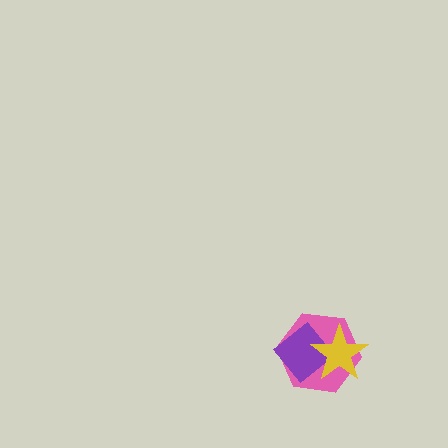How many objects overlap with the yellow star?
2 objects overlap with the yellow star.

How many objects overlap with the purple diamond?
2 objects overlap with the purple diamond.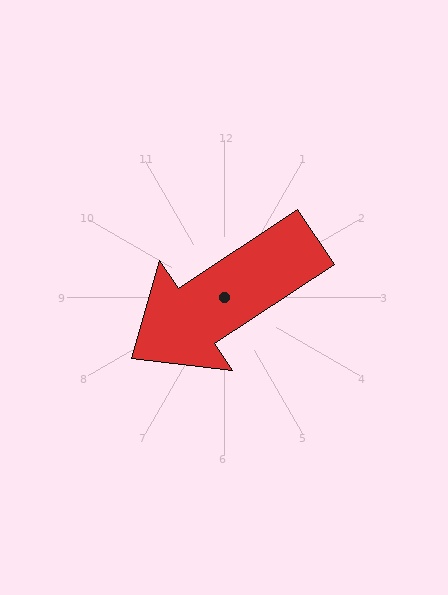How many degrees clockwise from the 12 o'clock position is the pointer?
Approximately 237 degrees.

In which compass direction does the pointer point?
Southwest.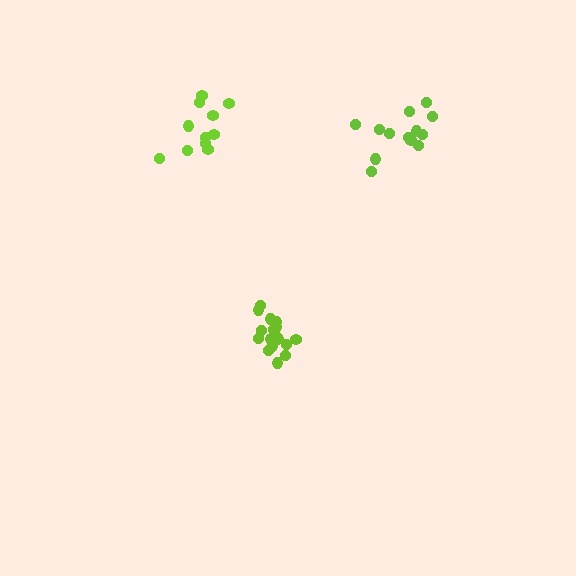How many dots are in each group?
Group 1: 13 dots, Group 2: 11 dots, Group 3: 17 dots (41 total).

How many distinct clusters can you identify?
There are 3 distinct clusters.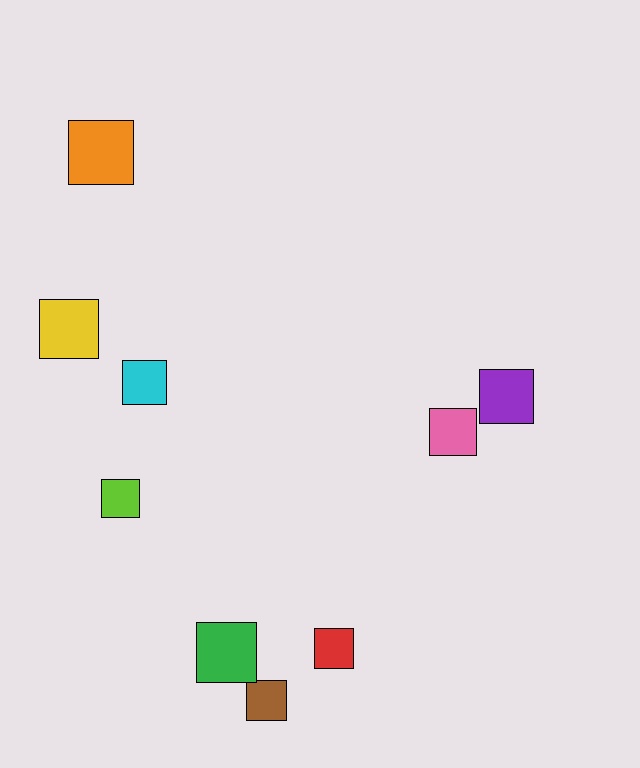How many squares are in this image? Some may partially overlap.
There are 9 squares.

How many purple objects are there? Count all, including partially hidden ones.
There is 1 purple object.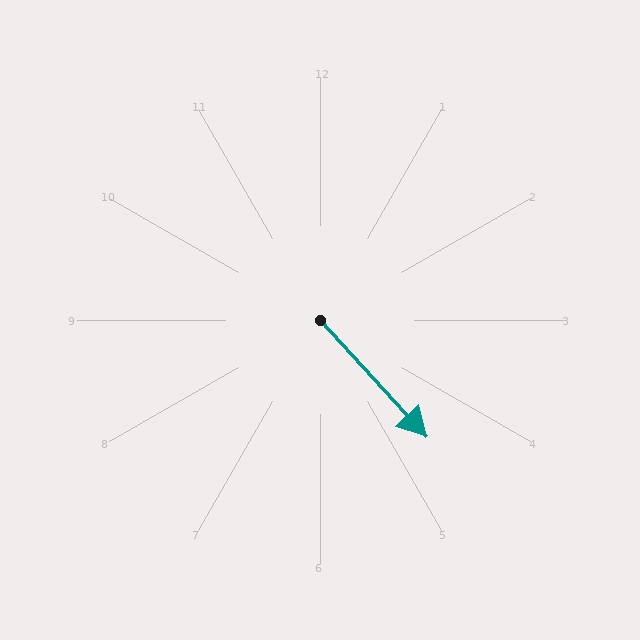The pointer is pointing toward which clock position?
Roughly 5 o'clock.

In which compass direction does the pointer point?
Southeast.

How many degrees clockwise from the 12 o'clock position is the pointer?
Approximately 138 degrees.